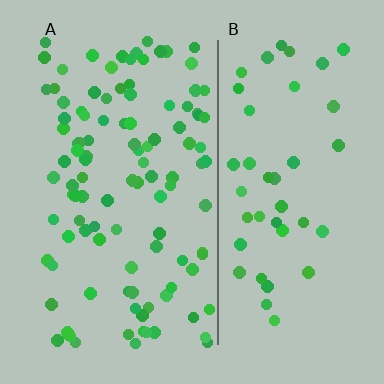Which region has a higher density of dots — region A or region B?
A (the left).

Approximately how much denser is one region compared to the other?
Approximately 2.4× — region A over region B.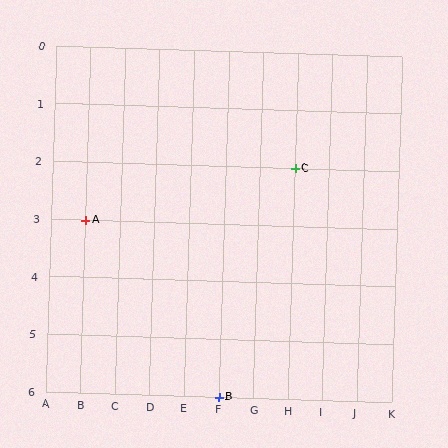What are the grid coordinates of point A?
Point A is at grid coordinates (B, 3).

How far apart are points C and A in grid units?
Points C and A are 6 columns and 1 row apart (about 6.1 grid units diagonally).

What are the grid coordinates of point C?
Point C is at grid coordinates (H, 2).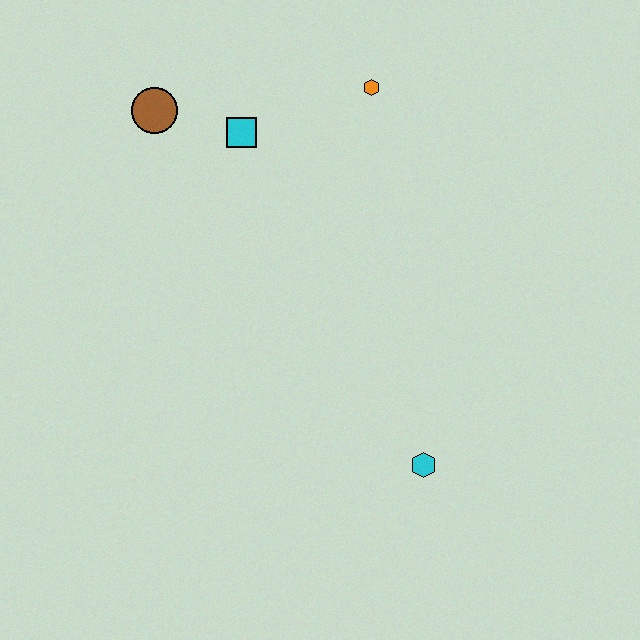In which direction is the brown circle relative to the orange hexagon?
The brown circle is to the left of the orange hexagon.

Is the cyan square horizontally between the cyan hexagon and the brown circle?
Yes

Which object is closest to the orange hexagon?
The cyan square is closest to the orange hexagon.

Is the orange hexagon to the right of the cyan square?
Yes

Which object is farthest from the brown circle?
The cyan hexagon is farthest from the brown circle.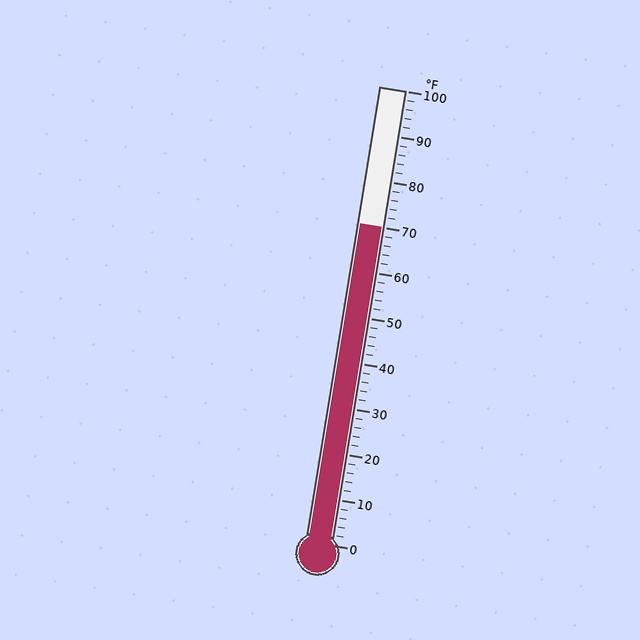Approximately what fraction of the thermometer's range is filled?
The thermometer is filled to approximately 70% of its range.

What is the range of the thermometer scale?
The thermometer scale ranges from 0°F to 100°F.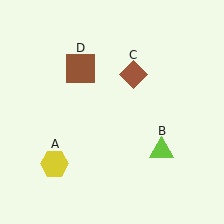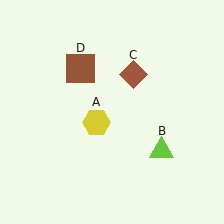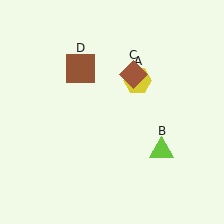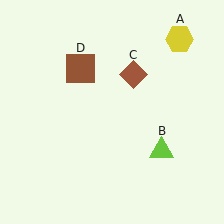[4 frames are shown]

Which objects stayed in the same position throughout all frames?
Lime triangle (object B) and brown diamond (object C) and brown square (object D) remained stationary.